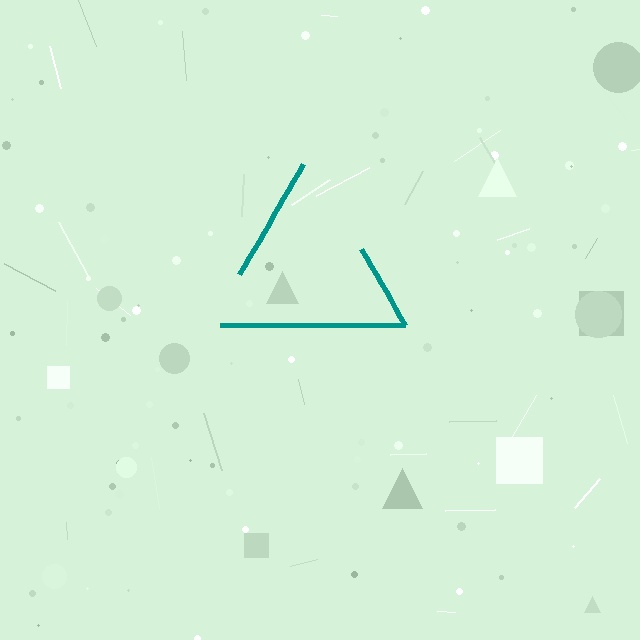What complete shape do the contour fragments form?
The contour fragments form a triangle.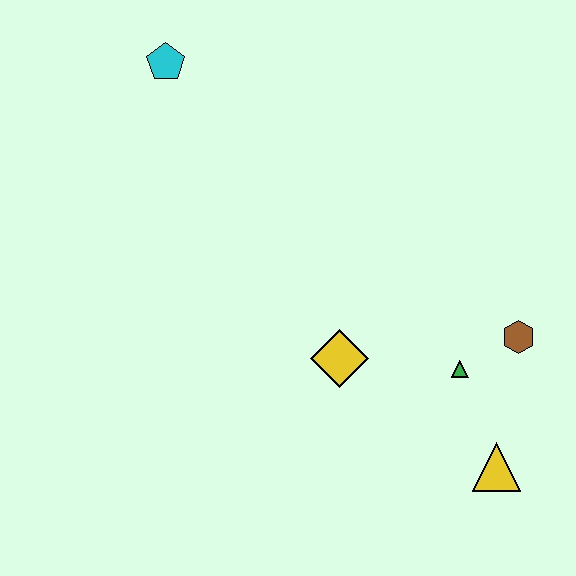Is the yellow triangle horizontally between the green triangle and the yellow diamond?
No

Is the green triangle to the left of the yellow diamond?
No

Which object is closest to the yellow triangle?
The green triangle is closest to the yellow triangle.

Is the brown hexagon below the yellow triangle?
No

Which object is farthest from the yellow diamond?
The cyan pentagon is farthest from the yellow diamond.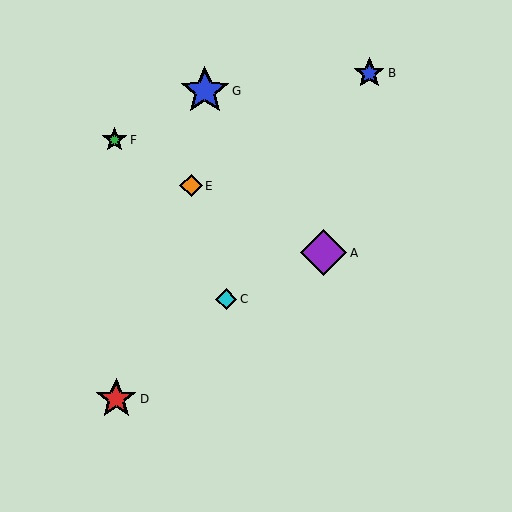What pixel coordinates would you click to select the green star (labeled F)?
Click at (114, 140) to select the green star F.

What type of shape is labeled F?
Shape F is a green star.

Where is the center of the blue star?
The center of the blue star is at (205, 91).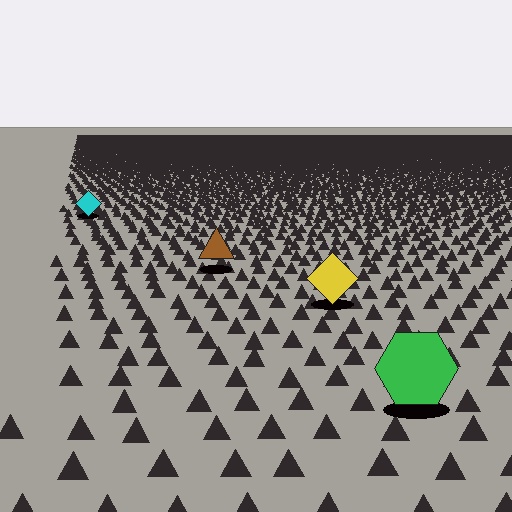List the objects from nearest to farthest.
From nearest to farthest: the green hexagon, the yellow diamond, the brown triangle, the cyan diamond.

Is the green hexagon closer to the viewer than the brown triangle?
Yes. The green hexagon is closer — you can tell from the texture gradient: the ground texture is coarser near it.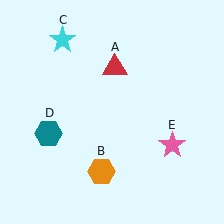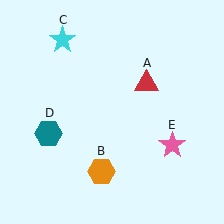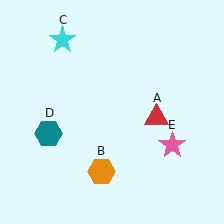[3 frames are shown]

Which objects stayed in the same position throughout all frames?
Orange hexagon (object B) and cyan star (object C) and teal hexagon (object D) and pink star (object E) remained stationary.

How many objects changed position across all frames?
1 object changed position: red triangle (object A).